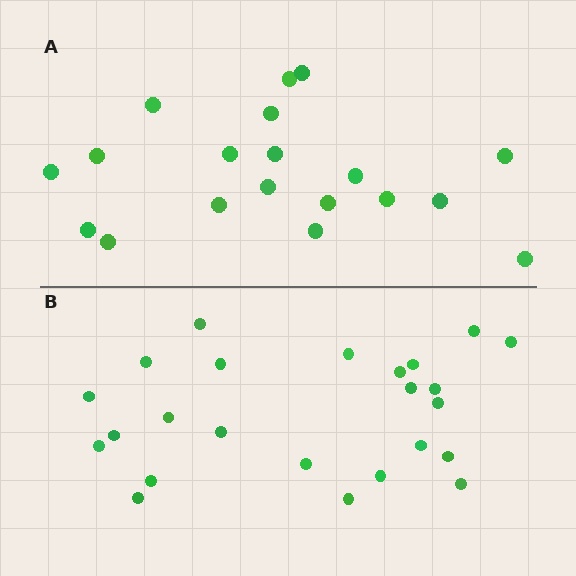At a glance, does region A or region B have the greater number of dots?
Region B (the bottom region) has more dots.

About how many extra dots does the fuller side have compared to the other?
Region B has about 5 more dots than region A.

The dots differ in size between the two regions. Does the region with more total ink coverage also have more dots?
No. Region A has more total ink coverage because its dots are larger, but region B actually contains more individual dots. Total area can be misleading — the number of items is what matters here.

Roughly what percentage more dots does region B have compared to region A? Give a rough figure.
About 25% more.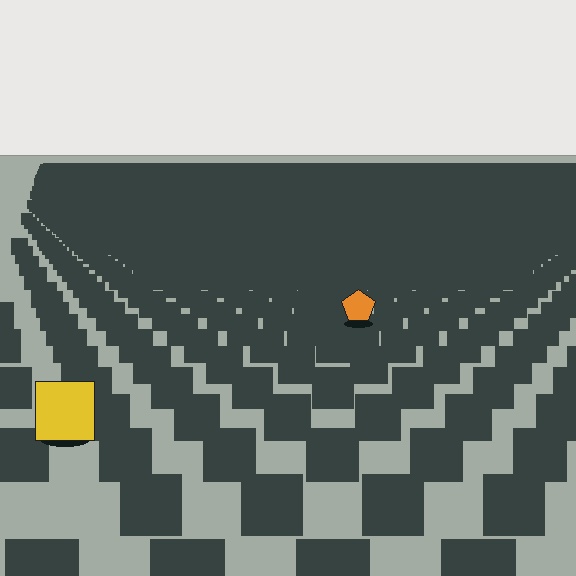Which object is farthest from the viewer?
The orange pentagon is farthest from the viewer. It appears smaller and the ground texture around it is denser.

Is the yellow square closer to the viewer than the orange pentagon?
Yes. The yellow square is closer — you can tell from the texture gradient: the ground texture is coarser near it.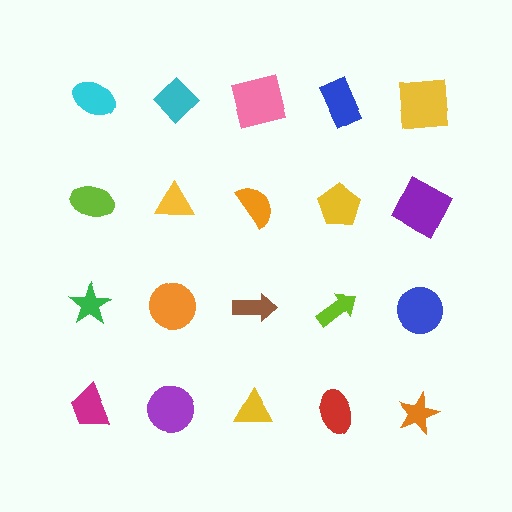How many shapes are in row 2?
5 shapes.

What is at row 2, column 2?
A yellow triangle.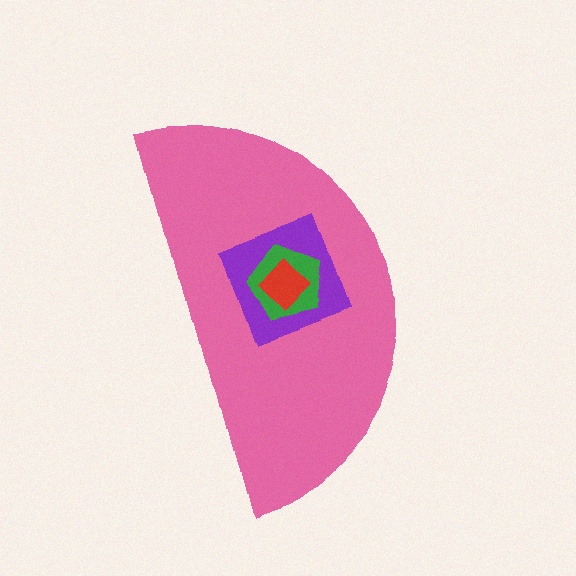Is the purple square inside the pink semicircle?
Yes.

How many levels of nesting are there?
4.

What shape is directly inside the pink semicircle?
The purple square.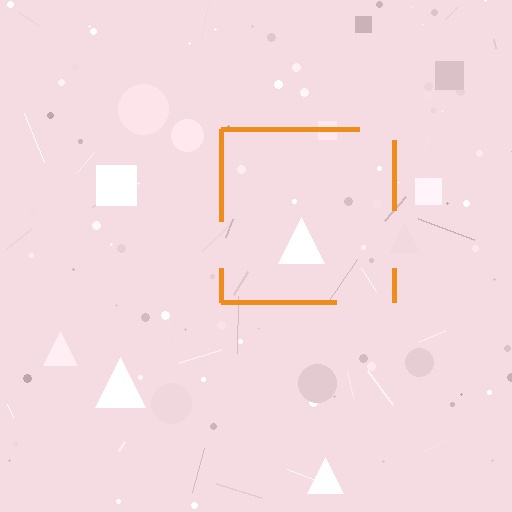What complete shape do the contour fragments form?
The contour fragments form a square.